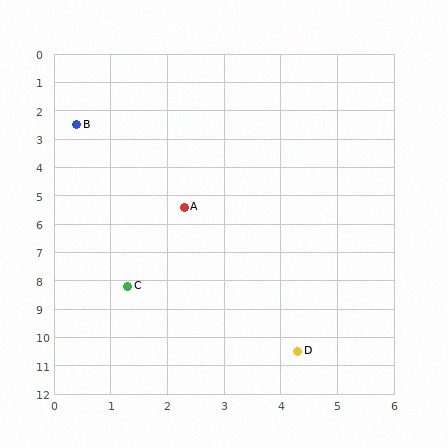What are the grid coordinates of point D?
Point D is at approximately (4.3, 10.5).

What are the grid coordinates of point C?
Point C is at approximately (1.3, 8.2).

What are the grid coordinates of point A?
Point A is at approximately (2.3, 5.4).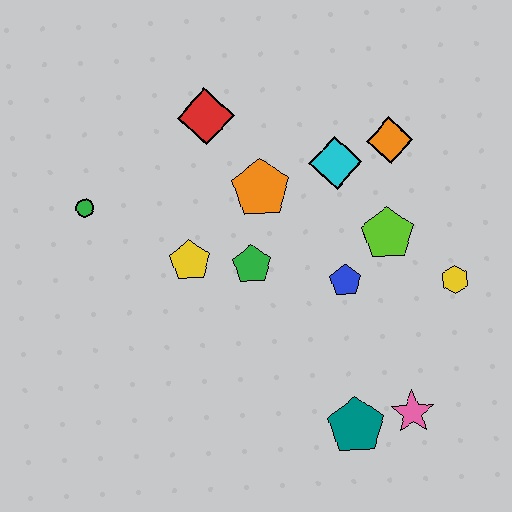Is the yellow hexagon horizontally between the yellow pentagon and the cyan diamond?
No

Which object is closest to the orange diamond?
The cyan diamond is closest to the orange diamond.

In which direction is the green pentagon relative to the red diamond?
The green pentagon is below the red diamond.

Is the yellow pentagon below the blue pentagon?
No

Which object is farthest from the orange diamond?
The green circle is farthest from the orange diamond.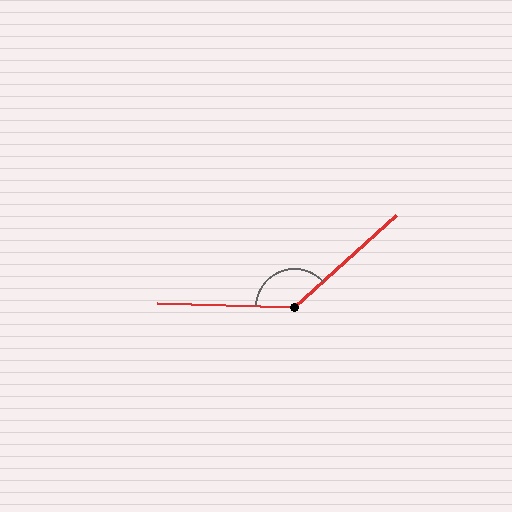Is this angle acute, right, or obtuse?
It is obtuse.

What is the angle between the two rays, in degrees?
Approximately 136 degrees.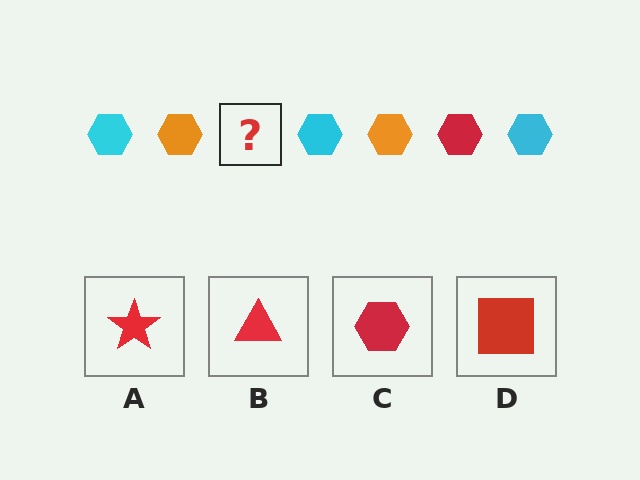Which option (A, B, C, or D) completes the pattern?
C.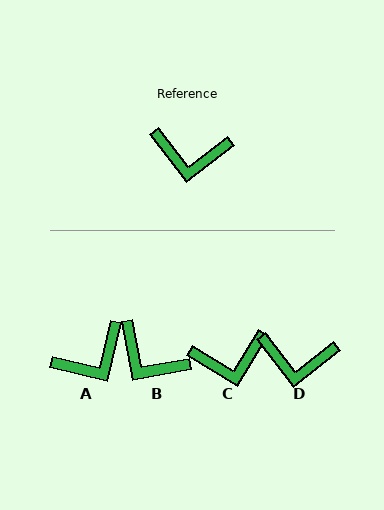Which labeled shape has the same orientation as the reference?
D.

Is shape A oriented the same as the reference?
No, it is off by about 39 degrees.